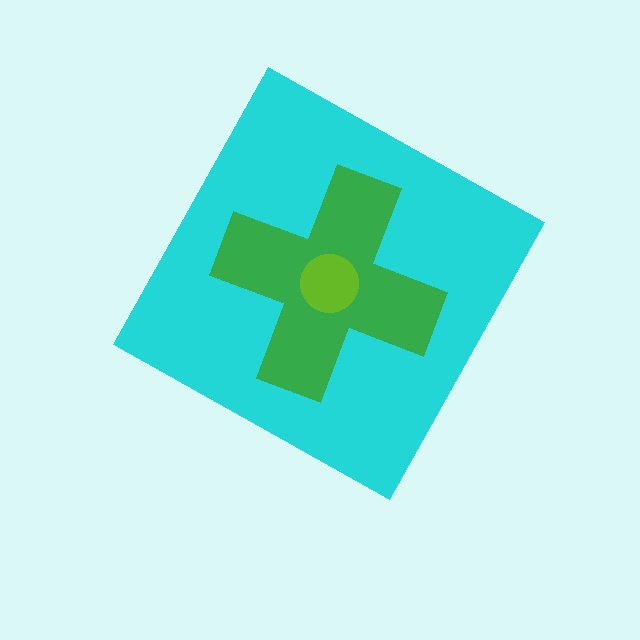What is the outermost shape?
The cyan diamond.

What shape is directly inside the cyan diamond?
The green cross.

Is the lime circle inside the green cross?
Yes.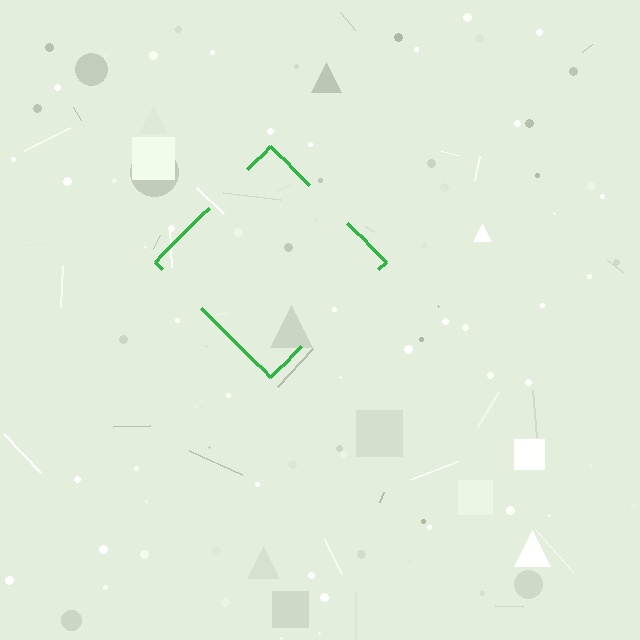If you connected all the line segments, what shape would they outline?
They would outline a diamond.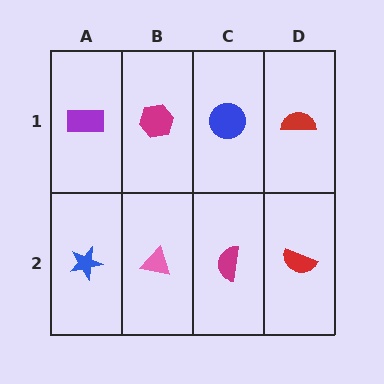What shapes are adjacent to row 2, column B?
A magenta hexagon (row 1, column B), a blue star (row 2, column A), a magenta semicircle (row 2, column C).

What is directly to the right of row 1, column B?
A blue circle.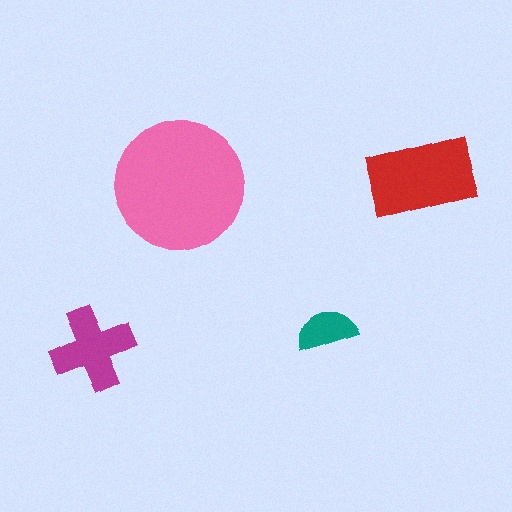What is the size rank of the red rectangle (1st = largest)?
2nd.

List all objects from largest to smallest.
The pink circle, the red rectangle, the magenta cross, the teal semicircle.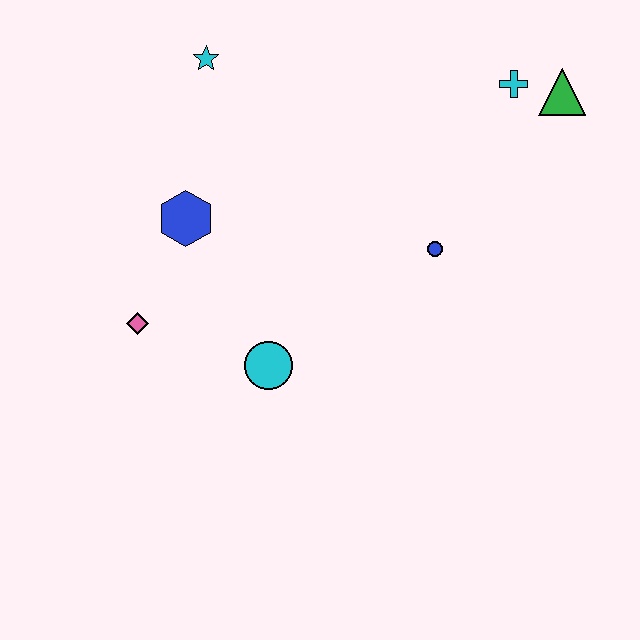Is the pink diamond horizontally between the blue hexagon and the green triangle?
No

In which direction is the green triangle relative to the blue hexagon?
The green triangle is to the right of the blue hexagon.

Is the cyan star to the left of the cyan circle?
Yes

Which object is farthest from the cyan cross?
The pink diamond is farthest from the cyan cross.